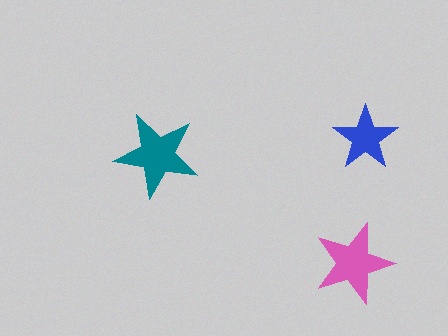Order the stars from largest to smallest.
the teal one, the pink one, the blue one.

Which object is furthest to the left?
The teal star is leftmost.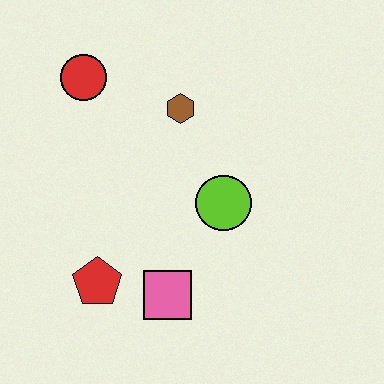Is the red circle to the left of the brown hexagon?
Yes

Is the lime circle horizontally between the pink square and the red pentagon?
No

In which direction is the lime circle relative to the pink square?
The lime circle is above the pink square.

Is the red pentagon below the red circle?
Yes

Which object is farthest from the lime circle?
The red circle is farthest from the lime circle.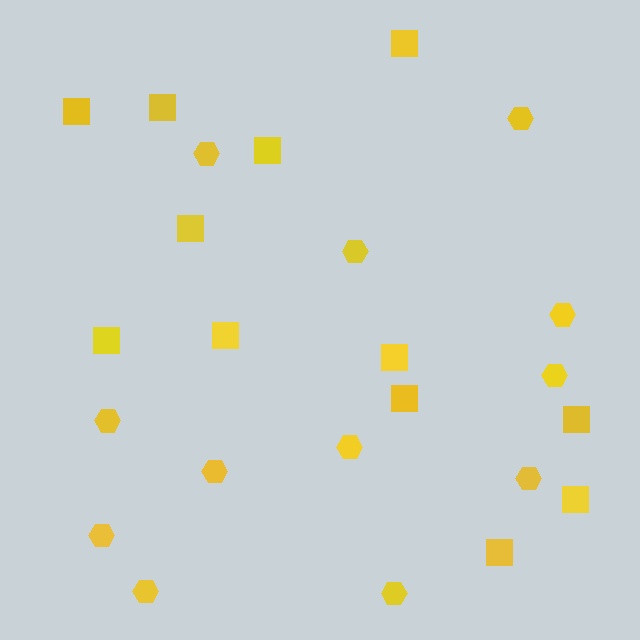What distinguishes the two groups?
There are 2 groups: one group of hexagons (12) and one group of squares (12).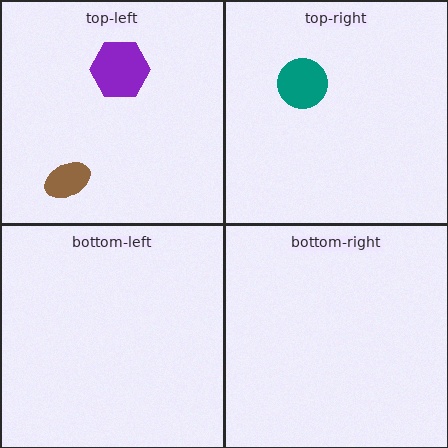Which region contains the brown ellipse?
The top-left region.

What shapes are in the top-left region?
The purple hexagon, the brown ellipse.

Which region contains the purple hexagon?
The top-left region.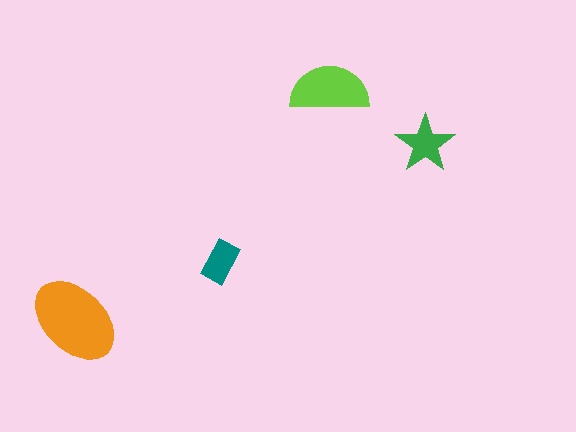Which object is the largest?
The orange ellipse.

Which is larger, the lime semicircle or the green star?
The lime semicircle.